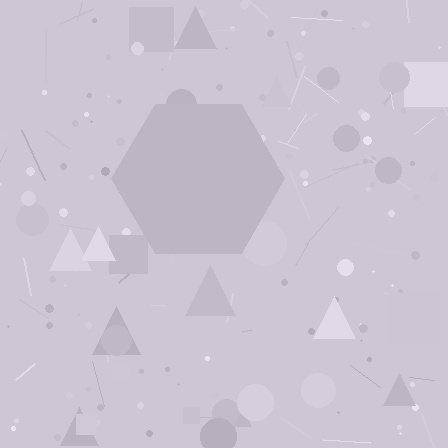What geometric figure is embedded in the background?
A hexagon is embedded in the background.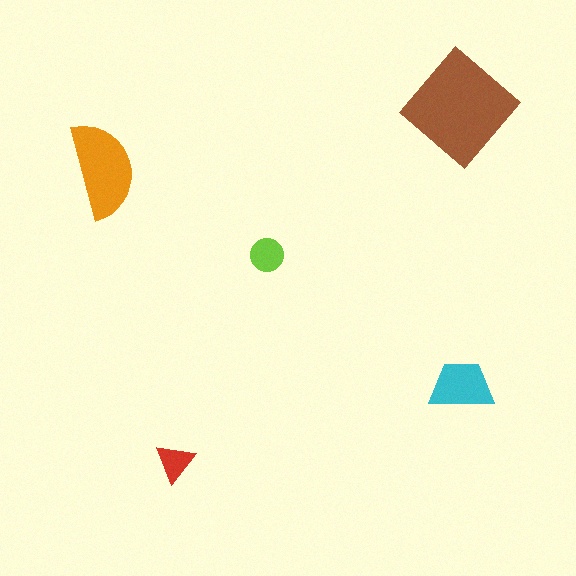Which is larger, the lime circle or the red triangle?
The lime circle.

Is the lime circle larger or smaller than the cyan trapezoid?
Smaller.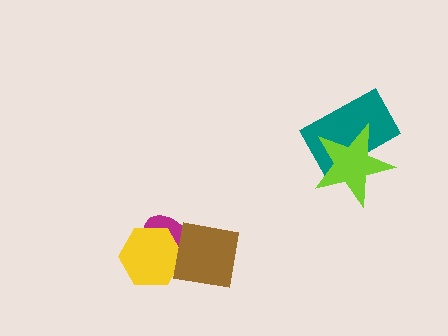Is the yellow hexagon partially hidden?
Yes, it is partially covered by another shape.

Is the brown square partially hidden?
No, no other shape covers it.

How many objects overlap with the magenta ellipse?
2 objects overlap with the magenta ellipse.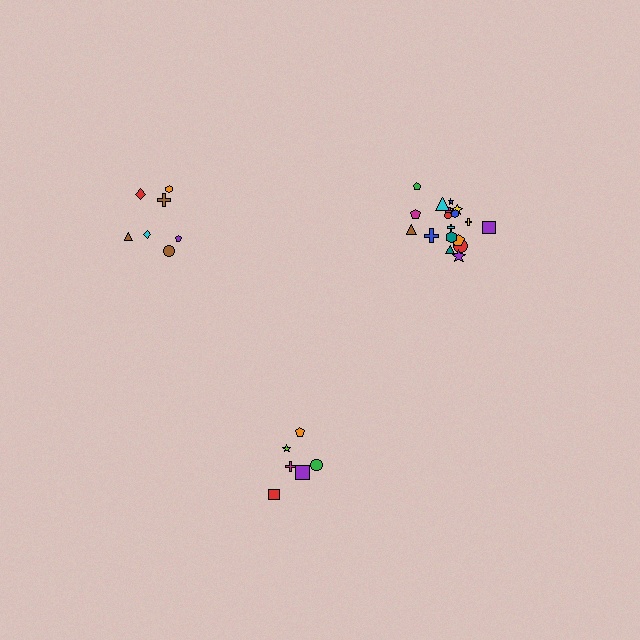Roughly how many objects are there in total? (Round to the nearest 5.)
Roughly 30 objects in total.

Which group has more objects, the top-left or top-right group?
The top-right group.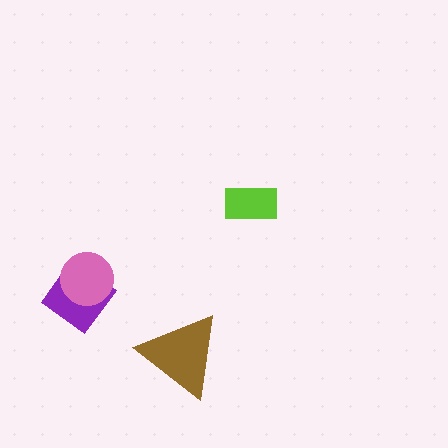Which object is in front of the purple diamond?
The pink circle is in front of the purple diamond.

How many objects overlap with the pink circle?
1 object overlaps with the pink circle.